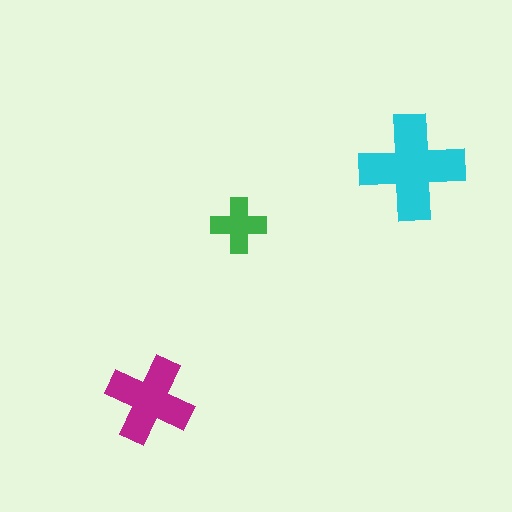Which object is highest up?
The cyan cross is topmost.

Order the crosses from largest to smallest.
the cyan one, the magenta one, the green one.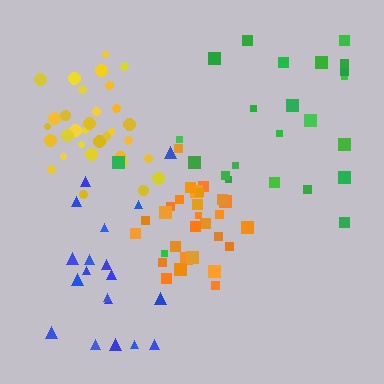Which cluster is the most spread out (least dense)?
Blue.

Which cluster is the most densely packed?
Orange.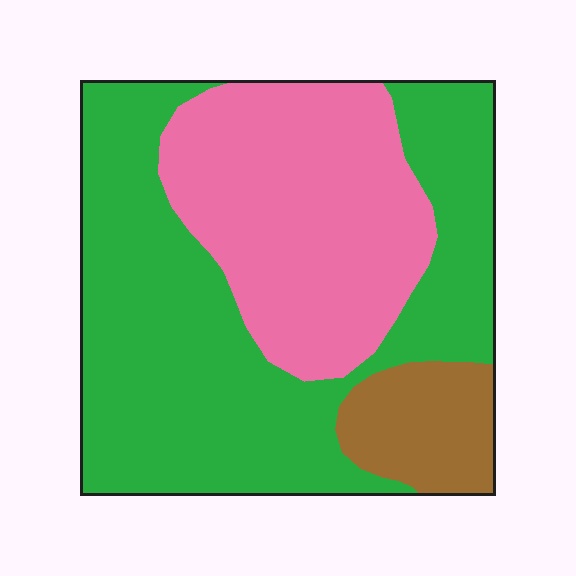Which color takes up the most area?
Green, at roughly 55%.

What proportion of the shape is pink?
Pink covers about 35% of the shape.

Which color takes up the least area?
Brown, at roughly 10%.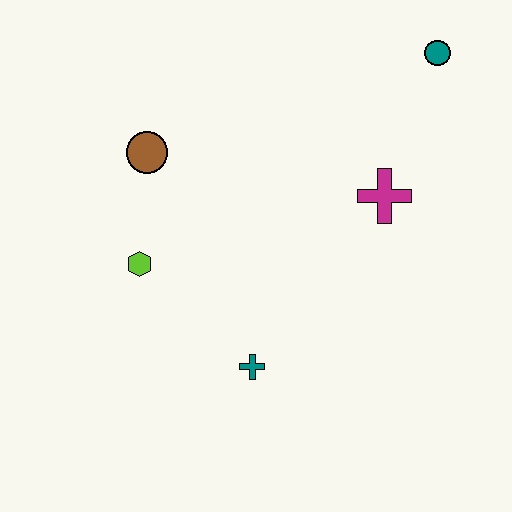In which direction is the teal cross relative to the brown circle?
The teal cross is below the brown circle.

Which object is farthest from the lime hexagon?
The teal circle is farthest from the lime hexagon.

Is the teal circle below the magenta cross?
No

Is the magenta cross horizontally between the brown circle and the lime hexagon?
No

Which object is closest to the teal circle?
The magenta cross is closest to the teal circle.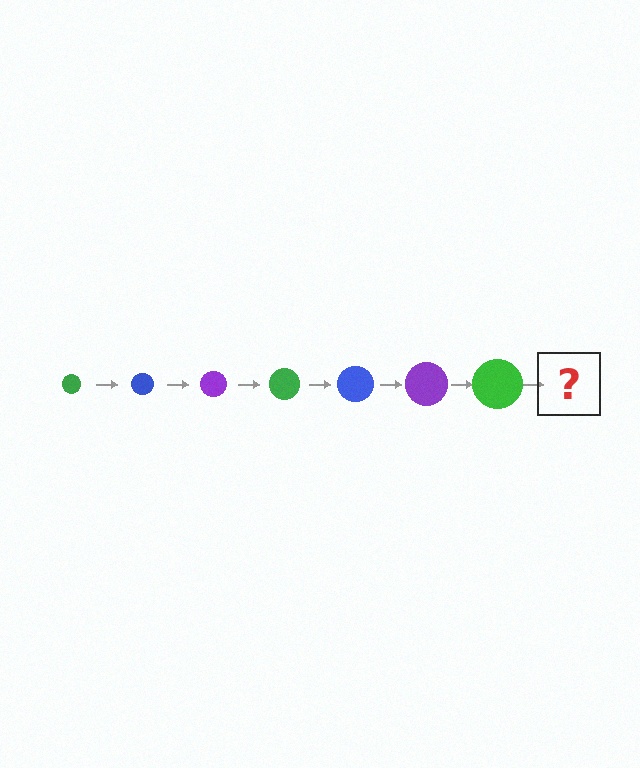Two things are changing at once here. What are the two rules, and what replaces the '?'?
The two rules are that the circle grows larger each step and the color cycles through green, blue, and purple. The '?' should be a blue circle, larger than the previous one.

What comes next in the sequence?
The next element should be a blue circle, larger than the previous one.